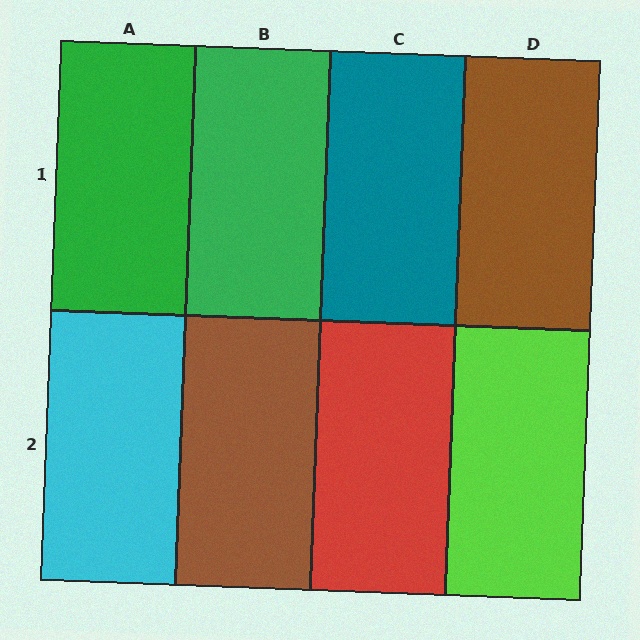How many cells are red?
1 cell is red.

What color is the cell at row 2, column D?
Lime.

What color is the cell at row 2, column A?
Cyan.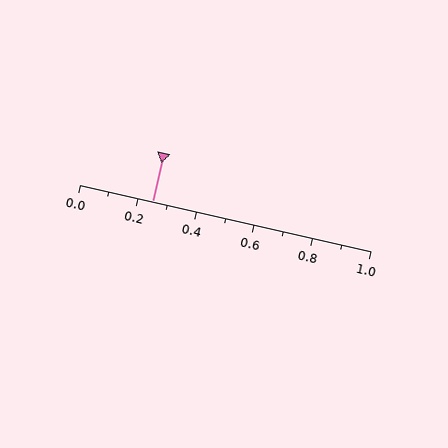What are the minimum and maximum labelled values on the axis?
The axis runs from 0.0 to 1.0.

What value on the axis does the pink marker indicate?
The marker indicates approximately 0.25.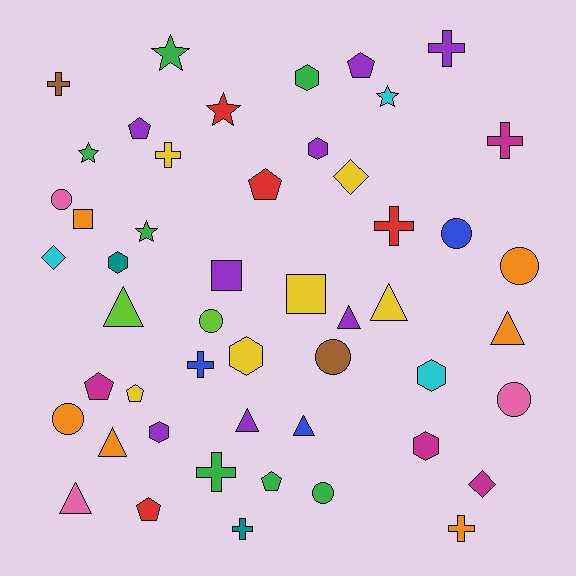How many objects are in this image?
There are 50 objects.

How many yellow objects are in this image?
There are 6 yellow objects.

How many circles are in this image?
There are 8 circles.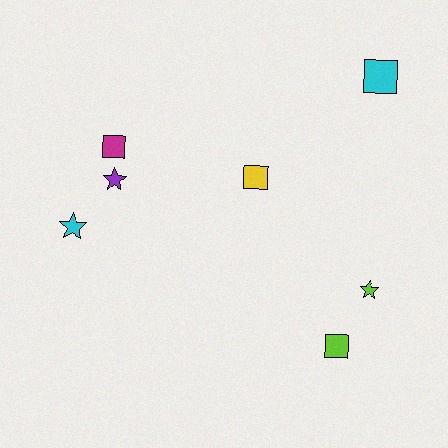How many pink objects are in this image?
There are no pink objects.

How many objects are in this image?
There are 7 objects.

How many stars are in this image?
There are 3 stars.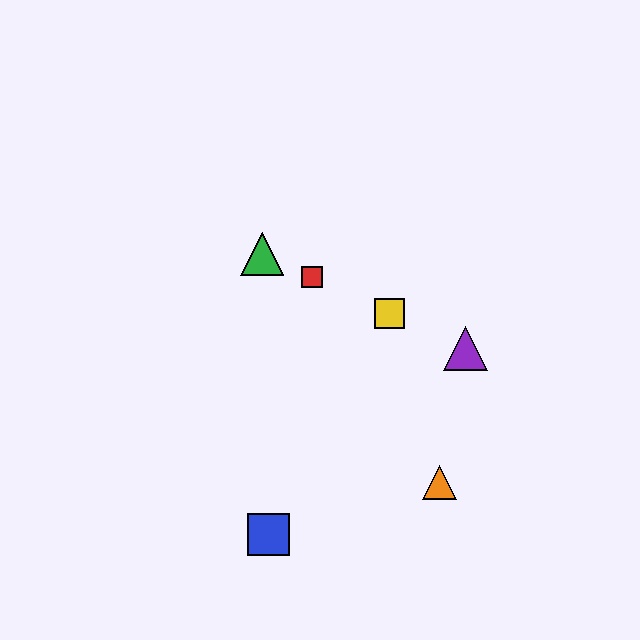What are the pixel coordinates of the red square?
The red square is at (312, 277).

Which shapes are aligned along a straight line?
The red square, the green triangle, the yellow square, the purple triangle are aligned along a straight line.